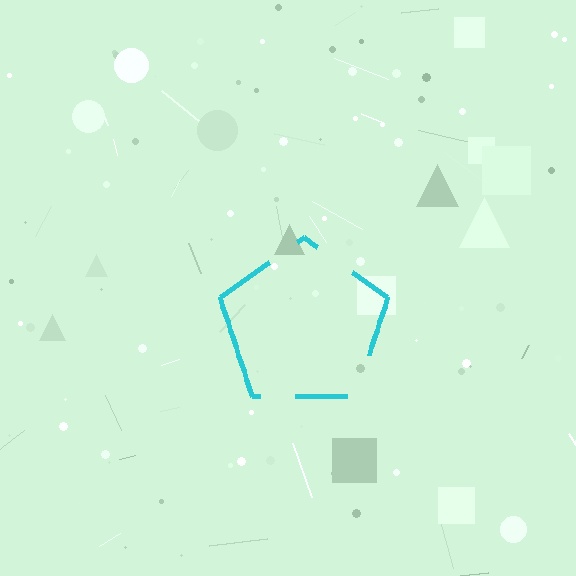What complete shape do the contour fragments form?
The contour fragments form a pentagon.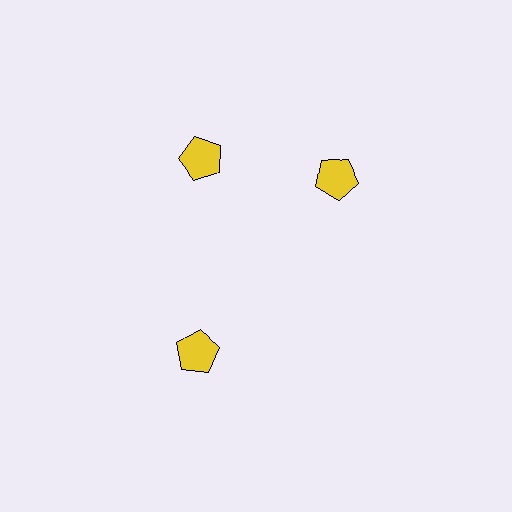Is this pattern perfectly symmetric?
No. The 3 yellow pentagons are arranged in a ring, but one element near the 3 o'clock position is rotated out of alignment along the ring, breaking the 3-fold rotational symmetry.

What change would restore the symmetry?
The symmetry would be restored by rotating it back into even spacing with its neighbors so that all 3 pentagons sit at equal angles and equal distance from the center.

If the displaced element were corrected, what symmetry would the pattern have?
It would have 3-fold rotational symmetry — the pattern would map onto itself every 120 degrees.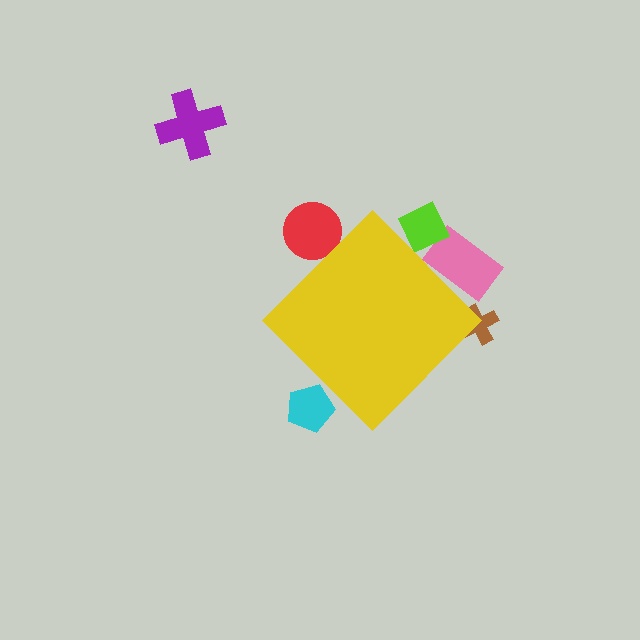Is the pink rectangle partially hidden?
Yes, the pink rectangle is partially hidden behind the yellow diamond.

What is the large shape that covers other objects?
A yellow diamond.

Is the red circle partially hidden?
Yes, the red circle is partially hidden behind the yellow diamond.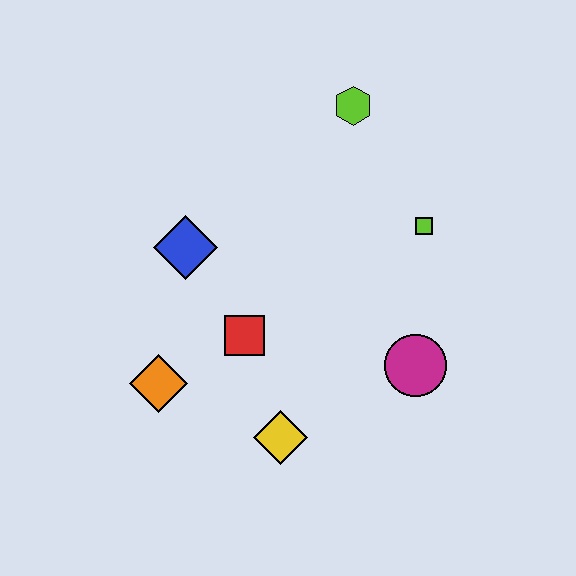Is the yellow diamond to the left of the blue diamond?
No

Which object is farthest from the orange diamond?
The lime hexagon is farthest from the orange diamond.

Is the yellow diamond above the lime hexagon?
No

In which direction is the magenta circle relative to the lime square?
The magenta circle is below the lime square.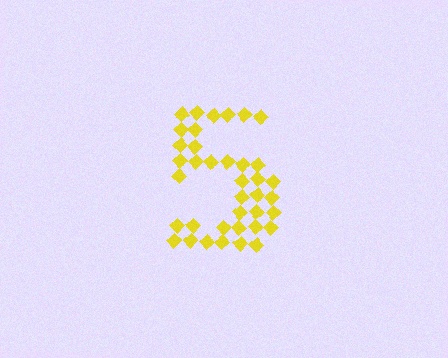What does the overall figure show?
The overall figure shows the digit 5.